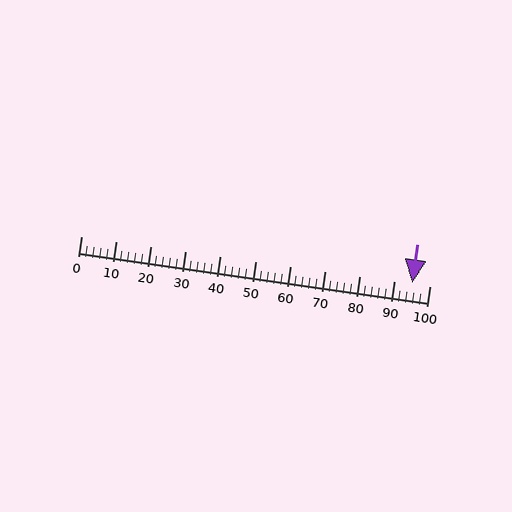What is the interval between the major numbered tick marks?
The major tick marks are spaced 10 units apart.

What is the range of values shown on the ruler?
The ruler shows values from 0 to 100.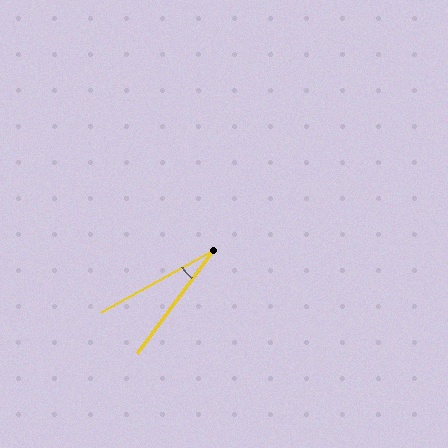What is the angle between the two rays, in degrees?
Approximately 25 degrees.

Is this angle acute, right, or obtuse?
It is acute.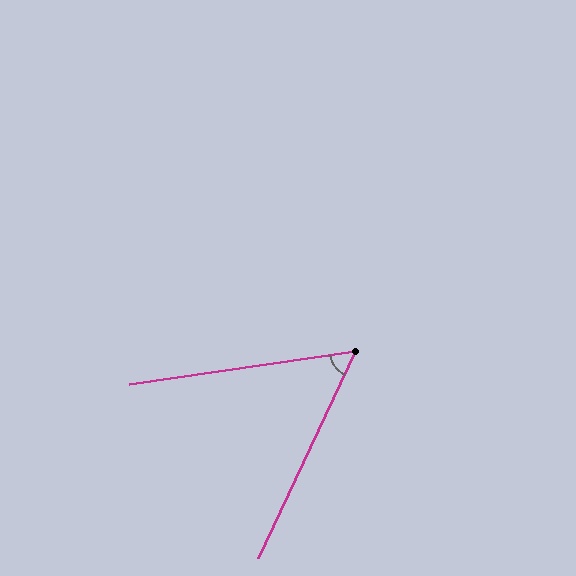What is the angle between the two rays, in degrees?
Approximately 57 degrees.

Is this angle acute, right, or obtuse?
It is acute.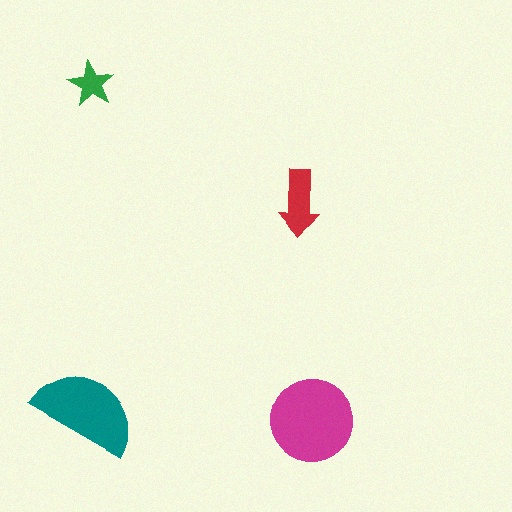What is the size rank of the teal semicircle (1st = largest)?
2nd.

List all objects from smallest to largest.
The green star, the red arrow, the teal semicircle, the magenta circle.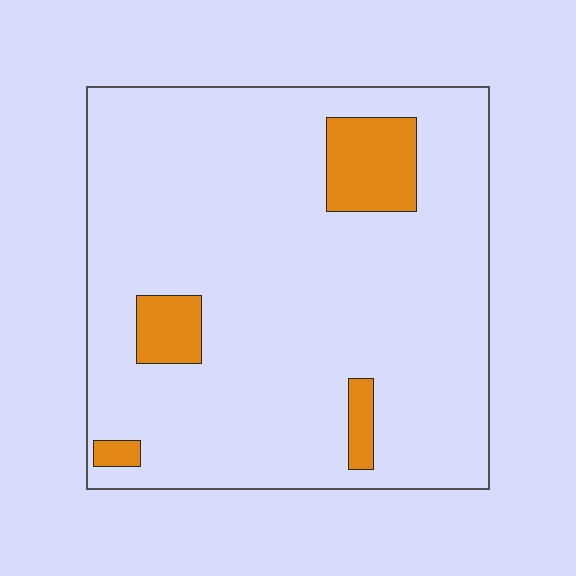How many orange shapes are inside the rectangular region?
4.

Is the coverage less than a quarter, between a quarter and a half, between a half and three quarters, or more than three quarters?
Less than a quarter.